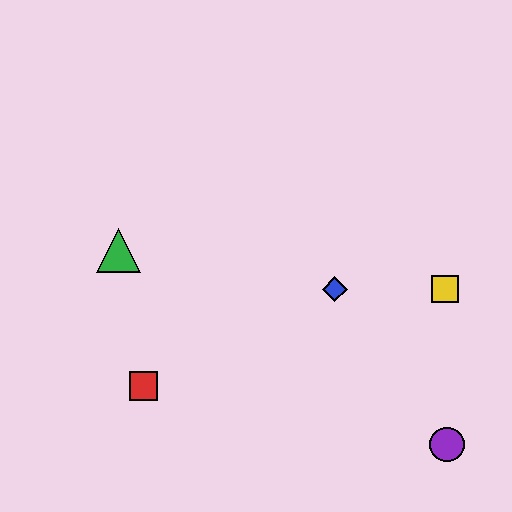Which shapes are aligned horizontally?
The blue diamond, the yellow square are aligned horizontally.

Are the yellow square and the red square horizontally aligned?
No, the yellow square is at y≈289 and the red square is at y≈386.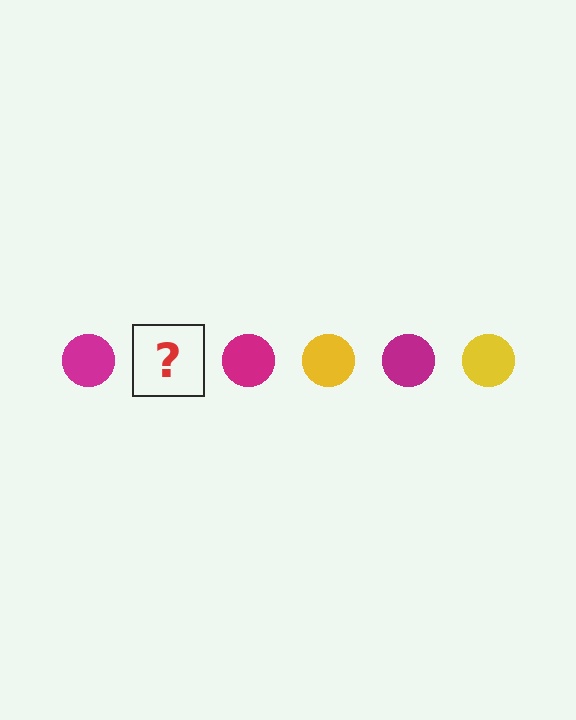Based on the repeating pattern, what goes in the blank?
The blank should be a yellow circle.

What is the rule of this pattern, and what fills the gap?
The rule is that the pattern cycles through magenta, yellow circles. The gap should be filled with a yellow circle.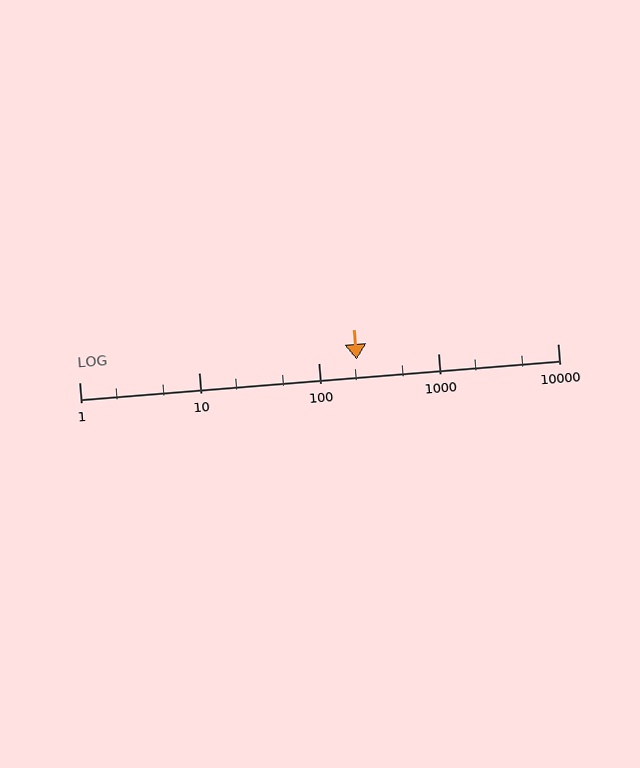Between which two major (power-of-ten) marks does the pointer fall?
The pointer is between 100 and 1000.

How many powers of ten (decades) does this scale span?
The scale spans 4 decades, from 1 to 10000.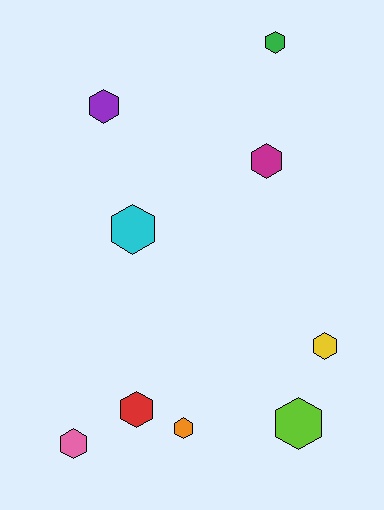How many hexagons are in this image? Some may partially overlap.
There are 9 hexagons.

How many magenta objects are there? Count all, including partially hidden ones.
There is 1 magenta object.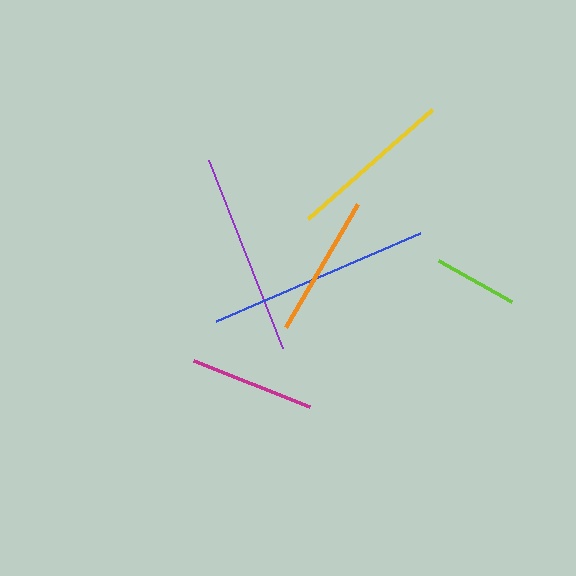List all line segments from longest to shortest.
From longest to shortest: blue, purple, yellow, orange, magenta, lime.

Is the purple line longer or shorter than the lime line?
The purple line is longer than the lime line.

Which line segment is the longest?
The blue line is the longest at approximately 221 pixels.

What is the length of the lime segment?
The lime segment is approximately 84 pixels long.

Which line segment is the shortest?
The lime line is the shortest at approximately 84 pixels.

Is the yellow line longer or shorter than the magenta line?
The yellow line is longer than the magenta line.